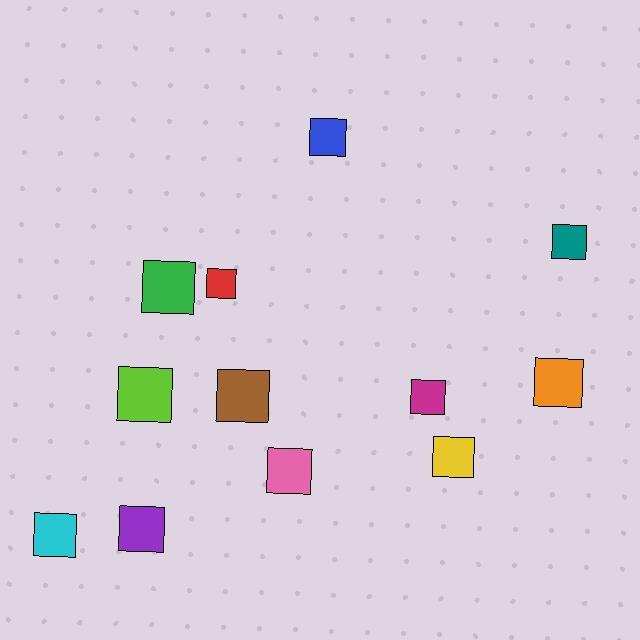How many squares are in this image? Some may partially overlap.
There are 12 squares.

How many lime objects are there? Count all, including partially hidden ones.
There is 1 lime object.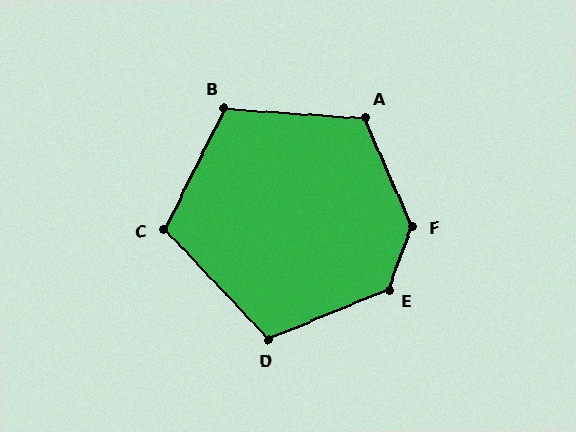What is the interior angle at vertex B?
Approximately 113 degrees (obtuse).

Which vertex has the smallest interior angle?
C, at approximately 110 degrees.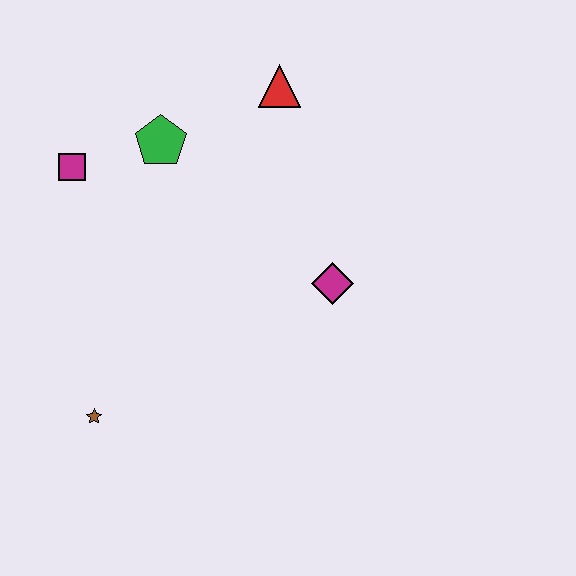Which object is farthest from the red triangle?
The brown star is farthest from the red triangle.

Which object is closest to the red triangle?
The green pentagon is closest to the red triangle.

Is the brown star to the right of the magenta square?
Yes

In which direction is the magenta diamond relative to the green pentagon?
The magenta diamond is to the right of the green pentagon.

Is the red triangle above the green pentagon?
Yes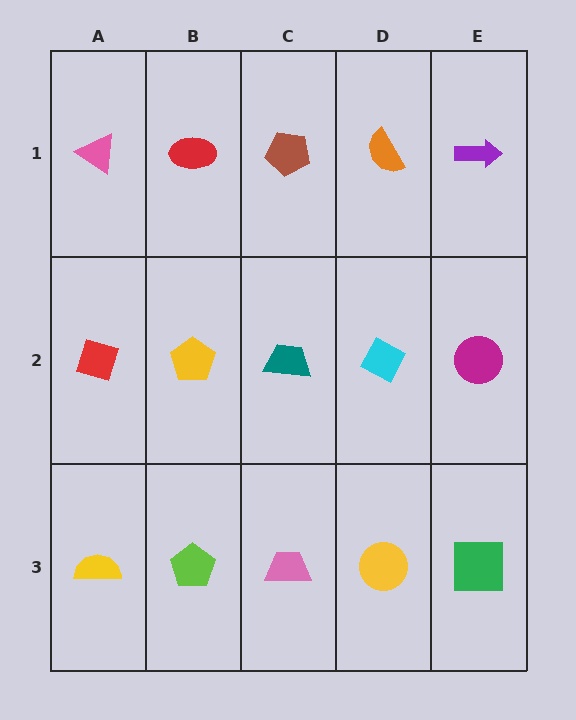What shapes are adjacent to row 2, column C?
A brown pentagon (row 1, column C), a pink trapezoid (row 3, column C), a yellow pentagon (row 2, column B), a cyan diamond (row 2, column D).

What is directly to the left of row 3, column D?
A pink trapezoid.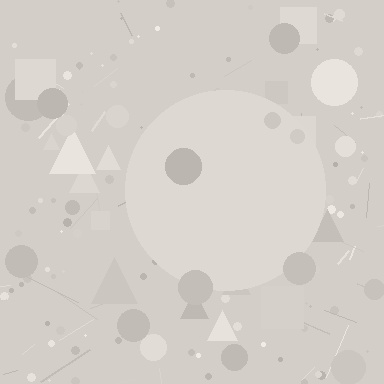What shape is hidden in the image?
A circle is hidden in the image.